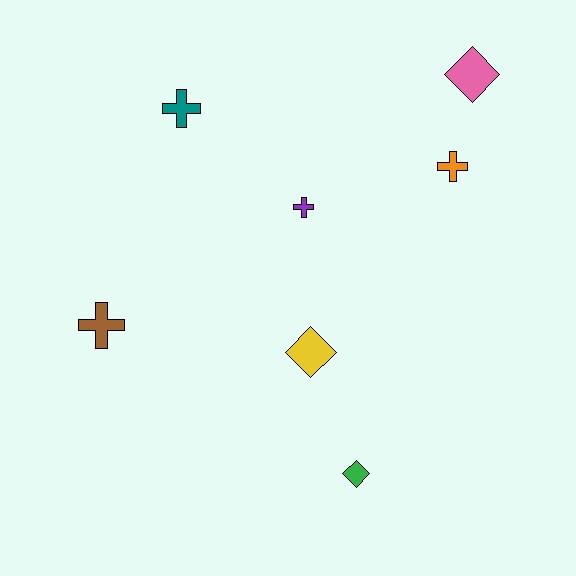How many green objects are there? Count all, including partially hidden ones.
There is 1 green object.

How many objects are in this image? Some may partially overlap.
There are 7 objects.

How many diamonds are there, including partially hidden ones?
There are 3 diamonds.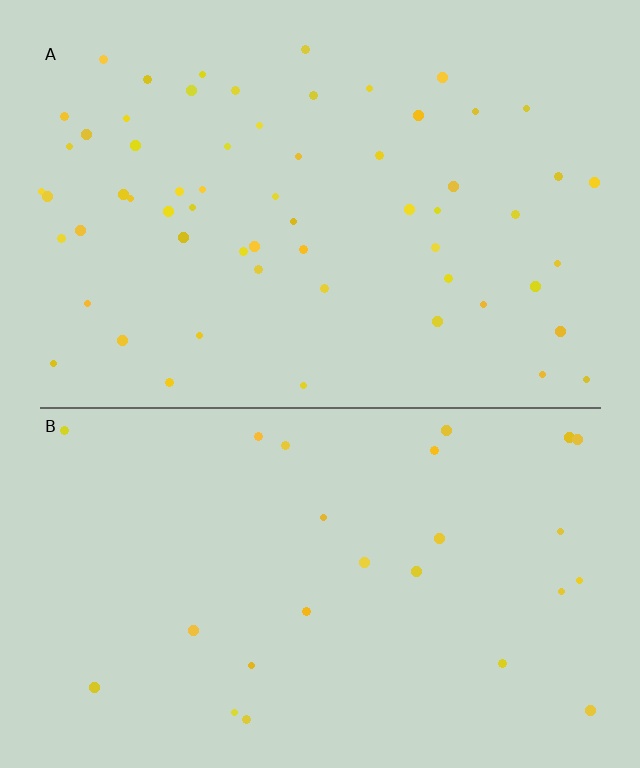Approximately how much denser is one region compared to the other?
Approximately 2.4× — region A over region B.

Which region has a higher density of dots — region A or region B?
A (the top).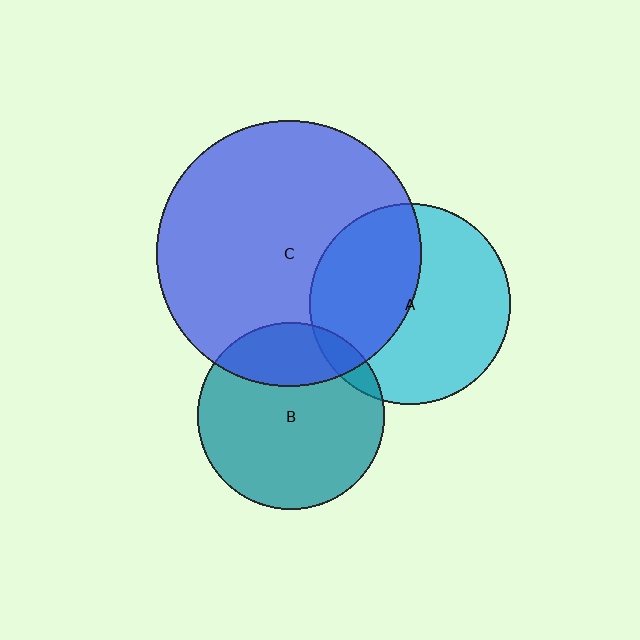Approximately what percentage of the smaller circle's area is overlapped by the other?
Approximately 10%.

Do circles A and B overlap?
Yes.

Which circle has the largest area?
Circle C (blue).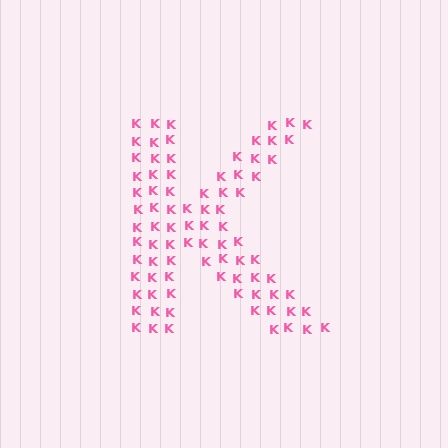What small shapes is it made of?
It is made of small letter K's.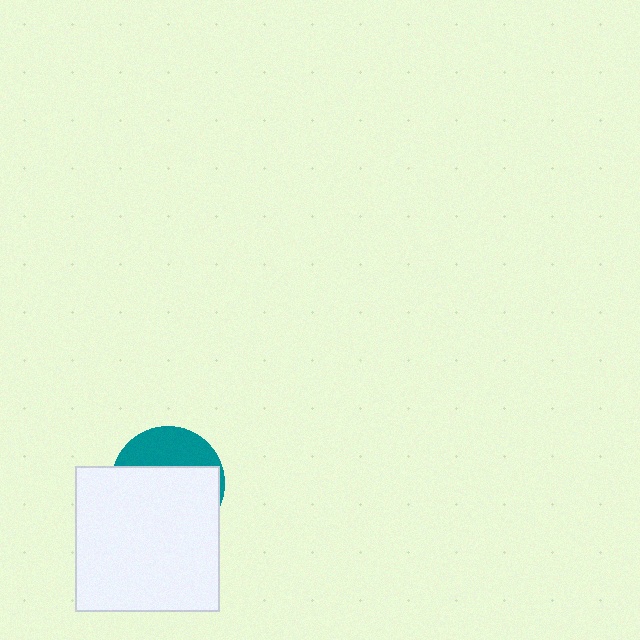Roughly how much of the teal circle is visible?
A small part of it is visible (roughly 32%).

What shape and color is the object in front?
The object in front is a white square.